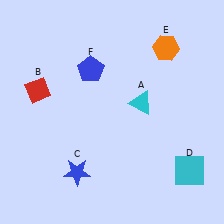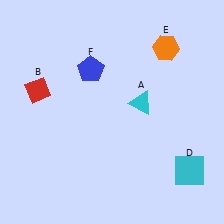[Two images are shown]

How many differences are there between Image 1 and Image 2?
There is 1 difference between the two images.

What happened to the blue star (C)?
The blue star (C) was removed in Image 2. It was in the bottom-left area of Image 1.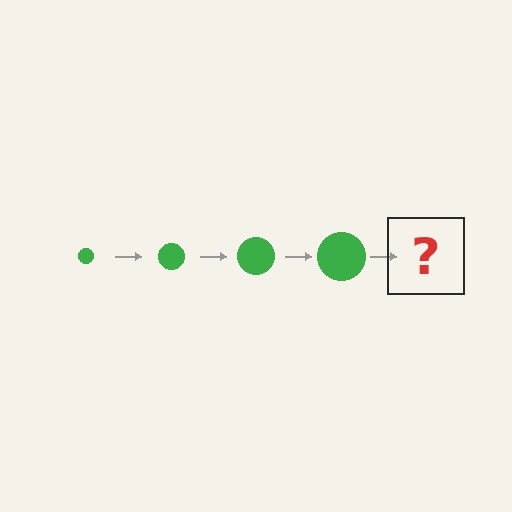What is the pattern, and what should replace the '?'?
The pattern is that the circle gets progressively larger each step. The '?' should be a green circle, larger than the previous one.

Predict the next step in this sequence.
The next step is a green circle, larger than the previous one.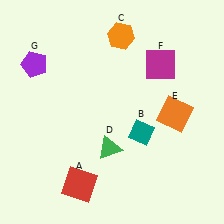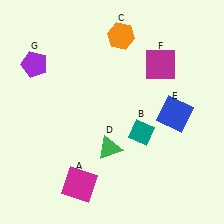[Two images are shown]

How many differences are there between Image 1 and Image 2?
There are 2 differences between the two images.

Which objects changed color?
A changed from red to magenta. E changed from orange to blue.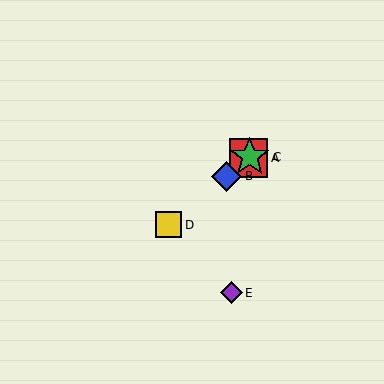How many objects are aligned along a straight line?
4 objects (A, B, C, D) are aligned along a straight line.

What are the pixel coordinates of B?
Object B is at (227, 176).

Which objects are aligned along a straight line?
Objects A, B, C, D are aligned along a straight line.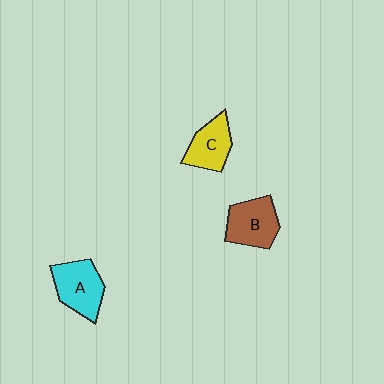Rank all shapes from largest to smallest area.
From largest to smallest: A (cyan), B (brown), C (yellow).